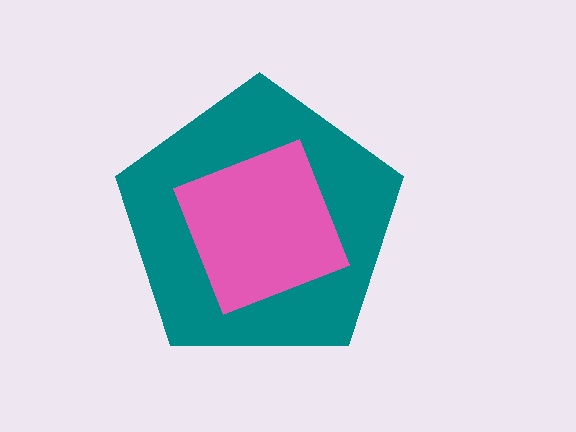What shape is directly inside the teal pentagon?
The pink square.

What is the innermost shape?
The pink square.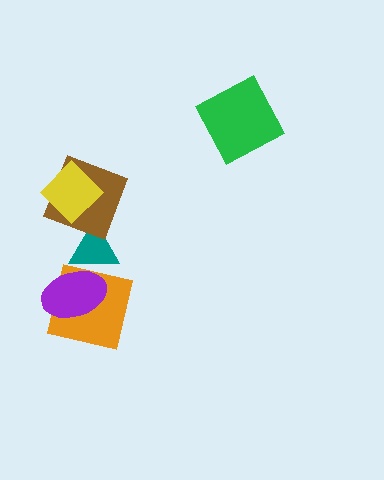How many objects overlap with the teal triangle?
3 objects overlap with the teal triangle.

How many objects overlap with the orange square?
2 objects overlap with the orange square.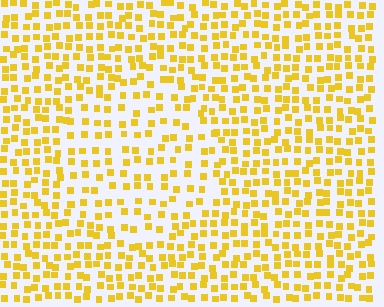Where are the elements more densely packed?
The elements are more densely packed outside the circle boundary.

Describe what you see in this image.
The image contains small yellow elements arranged at two different densities. A circle-shaped region is visible where the elements are less densely packed than the surrounding area.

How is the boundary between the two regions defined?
The boundary is defined by a change in element density (approximately 1.5x ratio). All elements are the same color, size, and shape.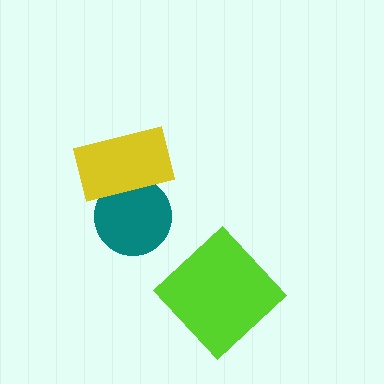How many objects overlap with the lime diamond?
0 objects overlap with the lime diamond.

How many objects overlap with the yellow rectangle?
1 object overlaps with the yellow rectangle.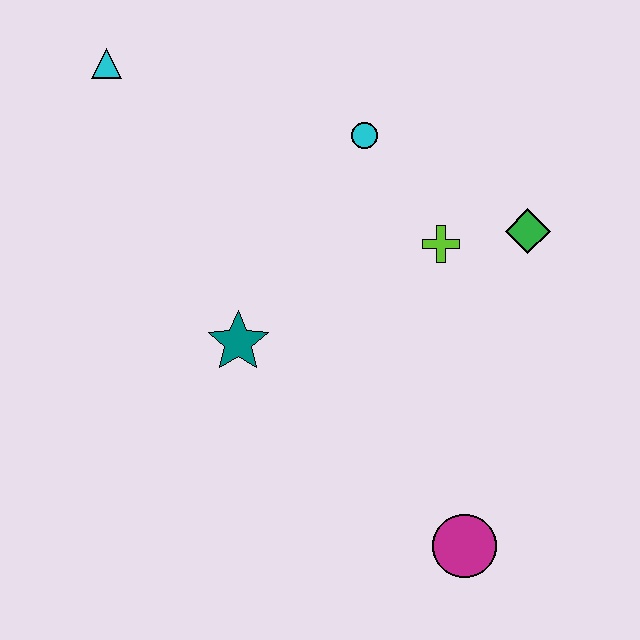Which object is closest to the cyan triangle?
The cyan circle is closest to the cyan triangle.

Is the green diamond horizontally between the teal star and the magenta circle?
No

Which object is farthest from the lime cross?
The cyan triangle is farthest from the lime cross.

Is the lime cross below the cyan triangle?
Yes